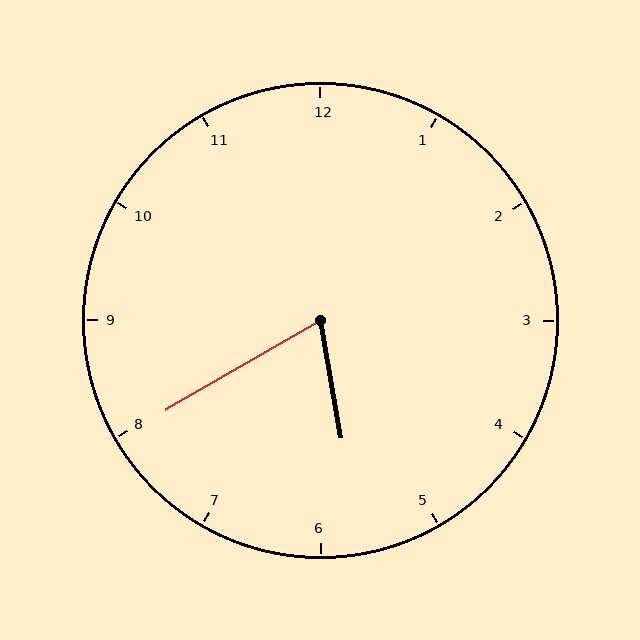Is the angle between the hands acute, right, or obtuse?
It is acute.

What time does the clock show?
5:40.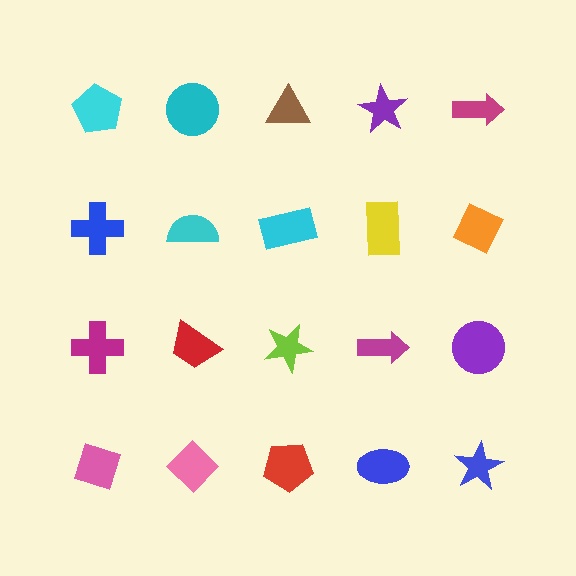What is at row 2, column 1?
A blue cross.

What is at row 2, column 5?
An orange diamond.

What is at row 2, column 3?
A cyan rectangle.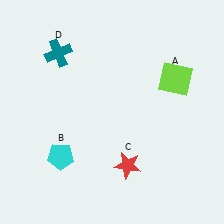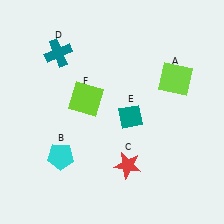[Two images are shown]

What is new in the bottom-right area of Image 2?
A teal diamond (E) was added in the bottom-right area of Image 2.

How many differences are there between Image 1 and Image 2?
There are 2 differences between the two images.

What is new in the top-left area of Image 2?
A lime square (F) was added in the top-left area of Image 2.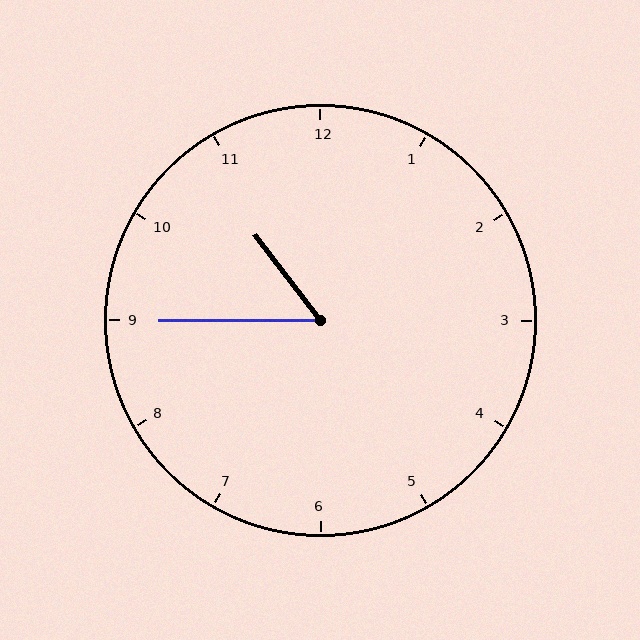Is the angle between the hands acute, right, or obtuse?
It is acute.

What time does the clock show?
10:45.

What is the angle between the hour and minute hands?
Approximately 52 degrees.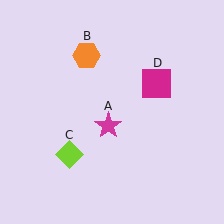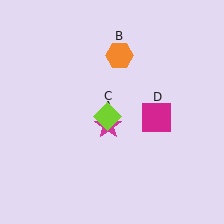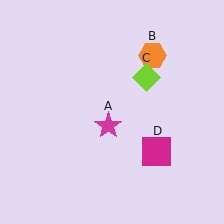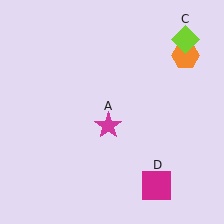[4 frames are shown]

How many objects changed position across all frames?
3 objects changed position: orange hexagon (object B), lime diamond (object C), magenta square (object D).